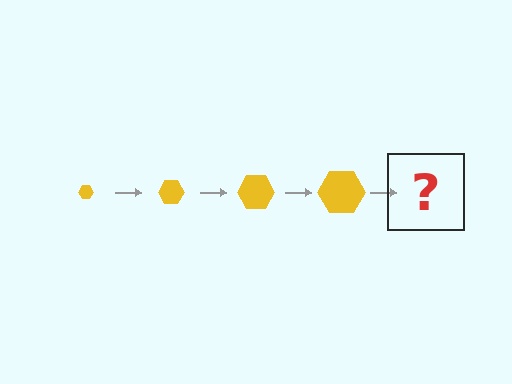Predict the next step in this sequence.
The next step is a yellow hexagon, larger than the previous one.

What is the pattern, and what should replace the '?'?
The pattern is that the hexagon gets progressively larger each step. The '?' should be a yellow hexagon, larger than the previous one.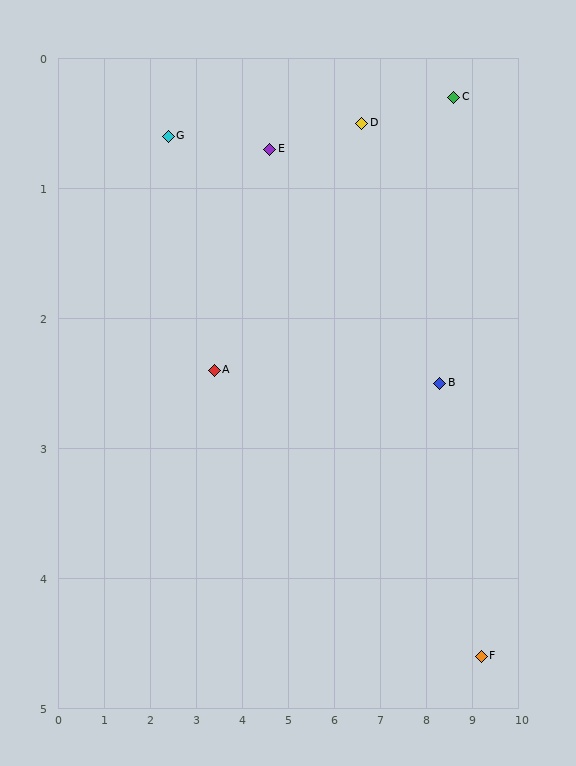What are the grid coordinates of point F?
Point F is at approximately (9.2, 4.6).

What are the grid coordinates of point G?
Point G is at approximately (2.4, 0.6).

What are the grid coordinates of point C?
Point C is at approximately (8.6, 0.3).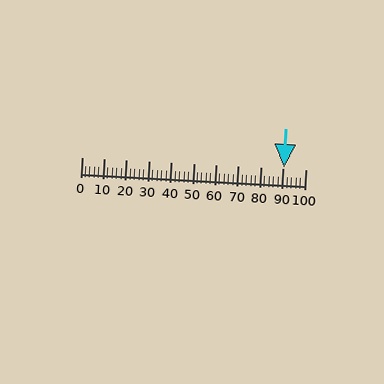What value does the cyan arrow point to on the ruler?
The cyan arrow points to approximately 90.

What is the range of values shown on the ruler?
The ruler shows values from 0 to 100.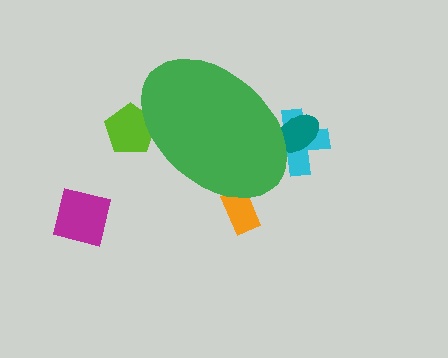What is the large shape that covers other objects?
A green ellipse.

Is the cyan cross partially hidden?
Yes, the cyan cross is partially hidden behind the green ellipse.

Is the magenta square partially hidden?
No, the magenta square is fully visible.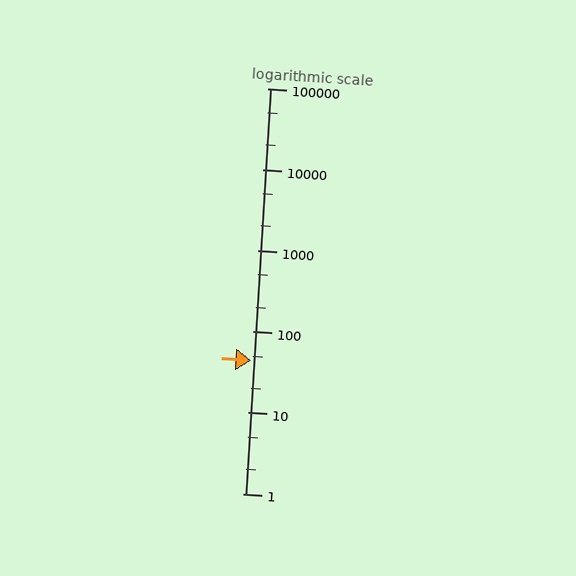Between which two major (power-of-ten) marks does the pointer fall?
The pointer is between 10 and 100.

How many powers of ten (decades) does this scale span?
The scale spans 5 decades, from 1 to 100000.